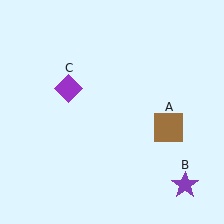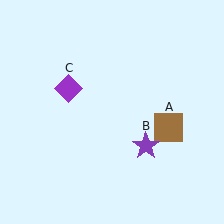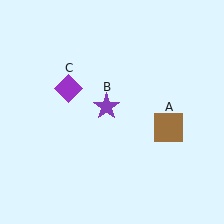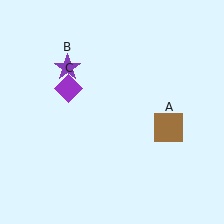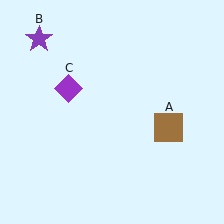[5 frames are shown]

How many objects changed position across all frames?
1 object changed position: purple star (object B).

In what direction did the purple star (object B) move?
The purple star (object B) moved up and to the left.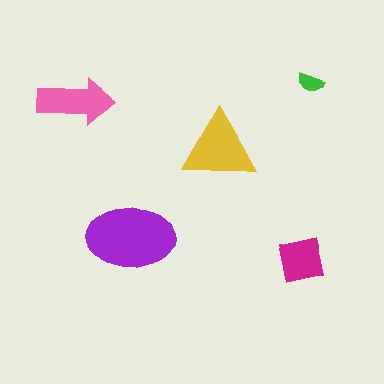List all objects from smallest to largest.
The green semicircle, the magenta square, the pink arrow, the yellow triangle, the purple ellipse.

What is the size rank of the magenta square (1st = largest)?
4th.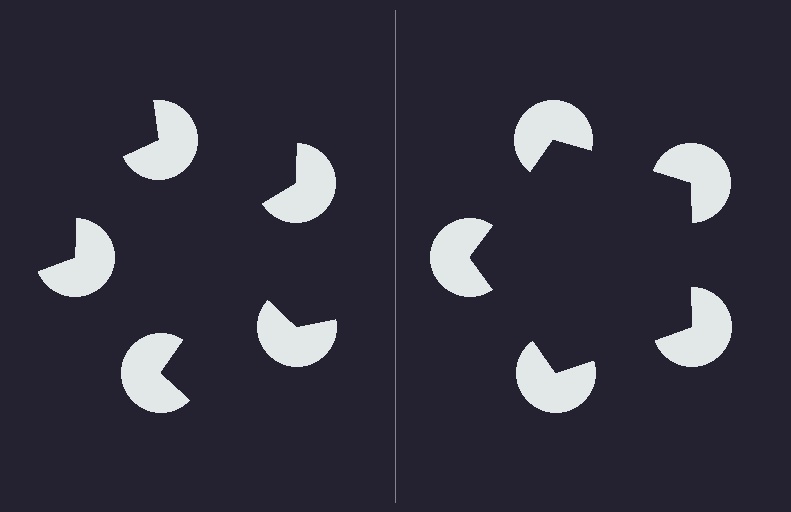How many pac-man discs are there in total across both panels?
10 — 5 on each side.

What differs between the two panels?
The pac-man discs are positioned identically on both sides; only the wedge orientations differ. On the right they align to a pentagon; on the left they are misaligned.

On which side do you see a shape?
An illusory pentagon appears on the right side. On the left side the wedge cuts are rotated, so no coherent shape forms.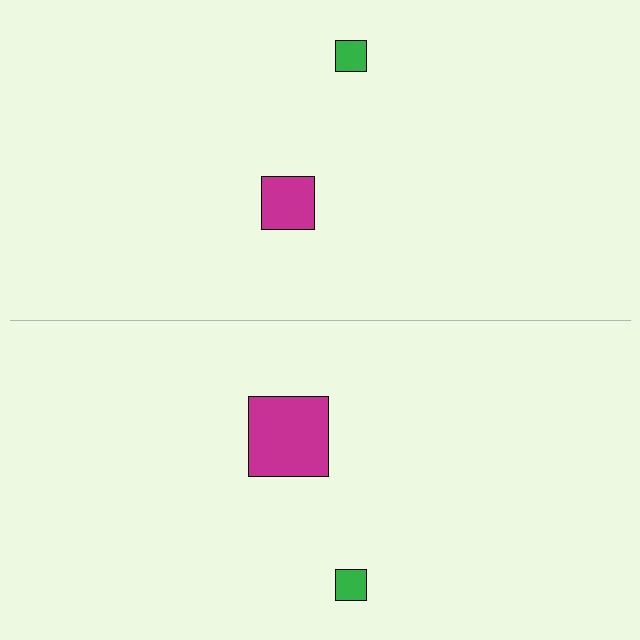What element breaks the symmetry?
The magenta square on the bottom side has a different size than its mirror counterpart.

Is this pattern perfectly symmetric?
No, the pattern is not perfectly symmetric. The magenta square on the bottom side has a different size than its mirror counterpart.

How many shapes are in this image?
There are 4 shapes in this image.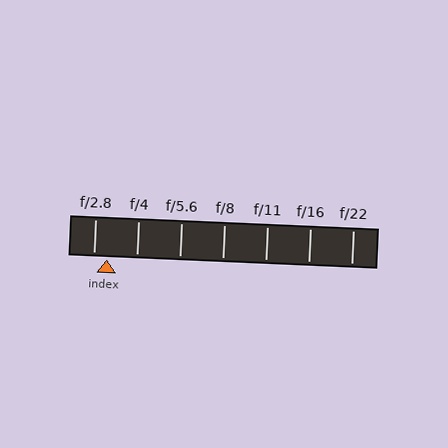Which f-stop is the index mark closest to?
The index mark is closest to f/2.8.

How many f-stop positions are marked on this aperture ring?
There are 7 f-stop positions marked.